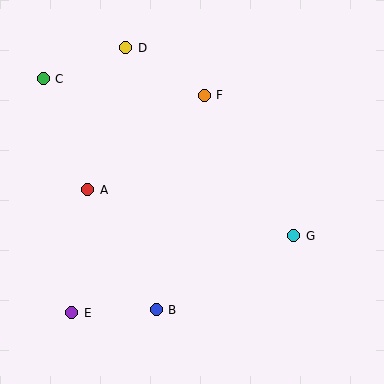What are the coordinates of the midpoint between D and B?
The midpoint between D and B is at (141, 179).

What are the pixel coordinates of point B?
Point B is at (156, 310).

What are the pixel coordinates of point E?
Point E is at (72, 313).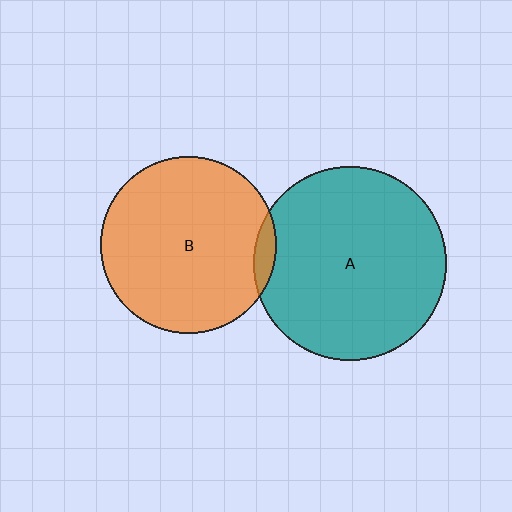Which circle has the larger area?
Circle A (teal).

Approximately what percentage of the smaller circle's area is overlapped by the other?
Approximately 5%.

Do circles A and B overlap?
Yes.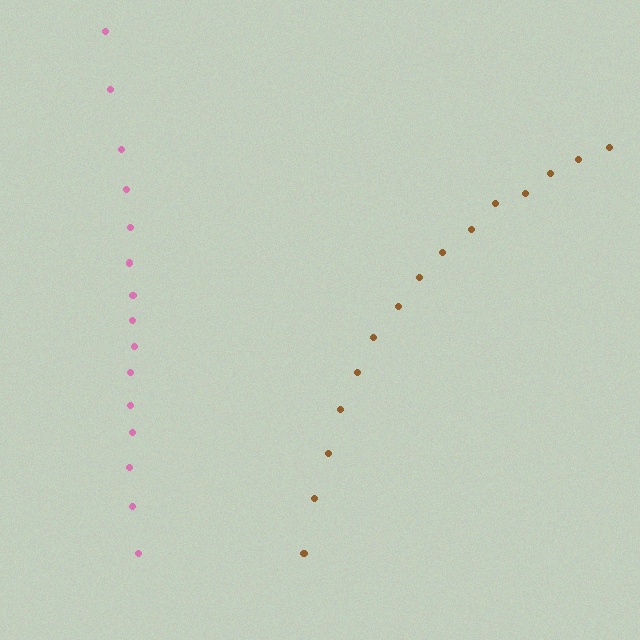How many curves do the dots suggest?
There are 2 distinct paths.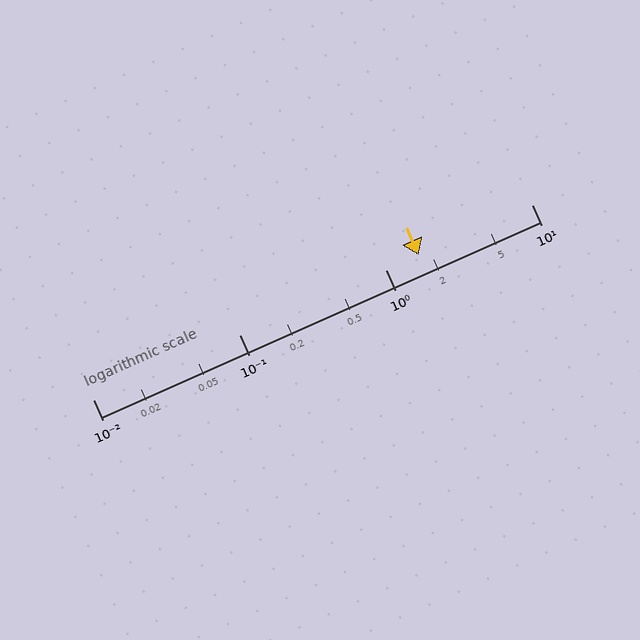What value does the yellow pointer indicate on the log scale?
The pointer indicates approximately 1.7.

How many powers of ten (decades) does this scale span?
The scale spans 3 decades, from 0.01 to 10.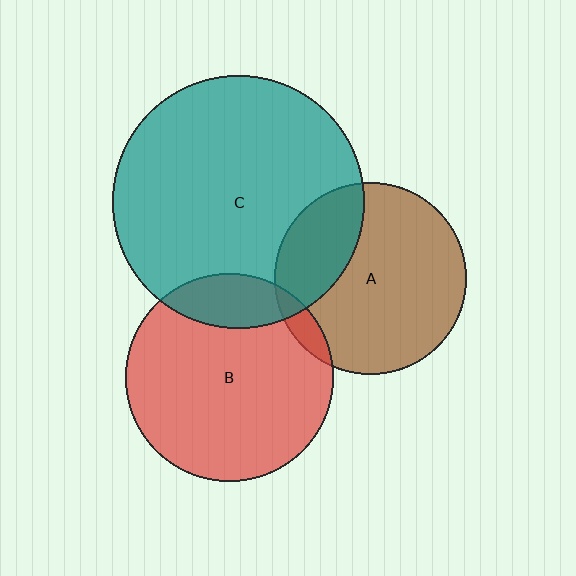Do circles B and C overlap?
Yes.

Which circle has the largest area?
Circle C (teal).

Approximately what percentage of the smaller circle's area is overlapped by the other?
Approximately 15%.